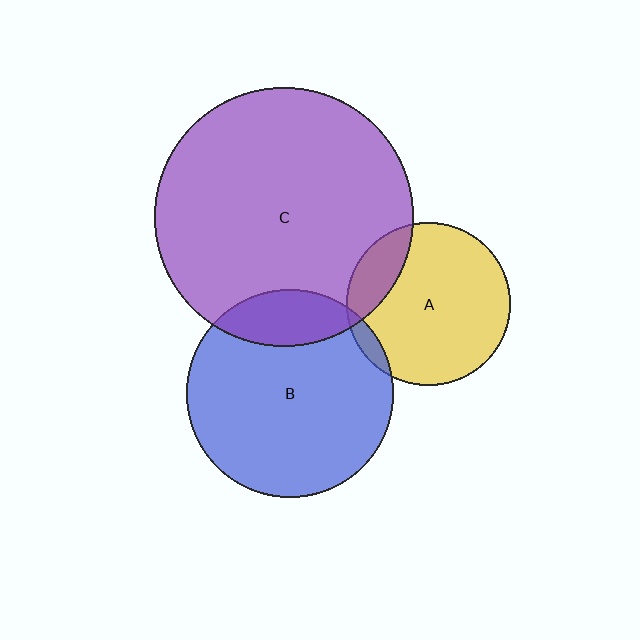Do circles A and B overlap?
Yes.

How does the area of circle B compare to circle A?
Approximately 1.6 times.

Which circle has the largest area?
Circle C (purple).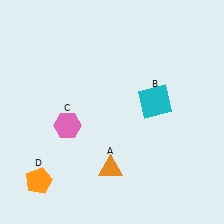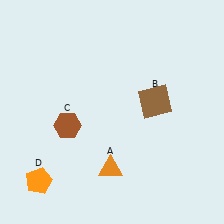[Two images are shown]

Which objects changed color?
B changed from cyan to brown. C changed from pink to brown.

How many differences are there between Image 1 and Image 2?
There are 2 differences between the two images.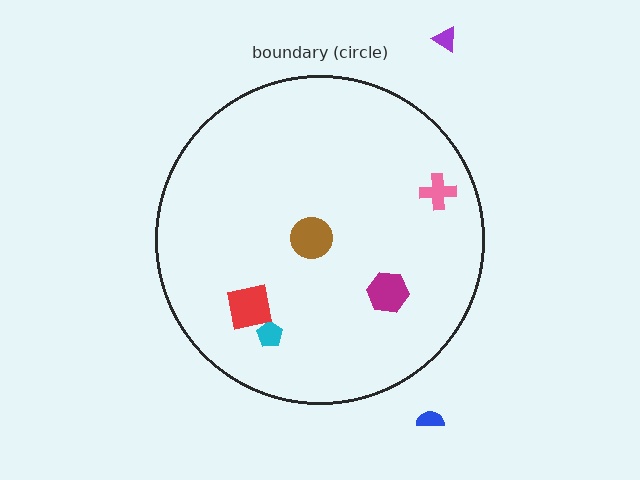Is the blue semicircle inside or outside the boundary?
Outside.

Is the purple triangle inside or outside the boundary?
Outside.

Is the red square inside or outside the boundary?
Inside.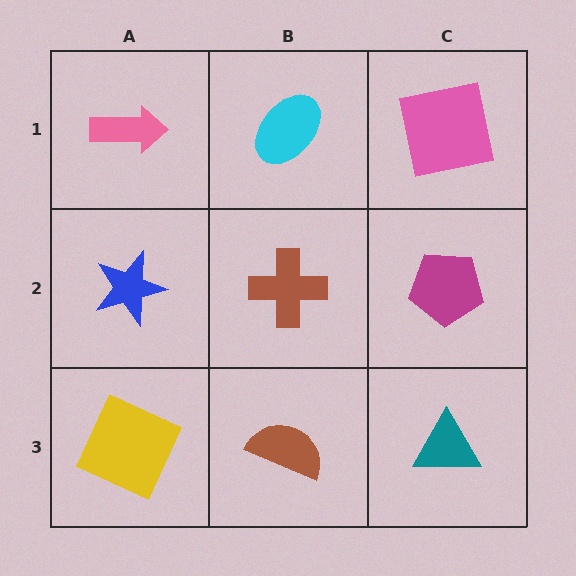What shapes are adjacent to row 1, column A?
A blue star (row 2, column A), a cyan ellipse (row 1, column B).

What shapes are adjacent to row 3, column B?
A brown cross (row 2, column B), a yellow square (row 3, column A), a teal triangle (row 3, column C).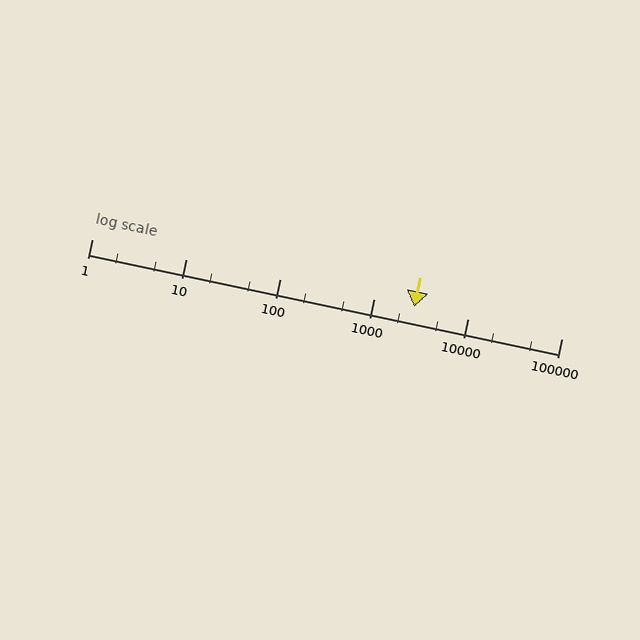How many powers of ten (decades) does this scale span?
The scale spans 5 decades, from 1 to 100000.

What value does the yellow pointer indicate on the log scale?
The pointer indicates approximately 2700.